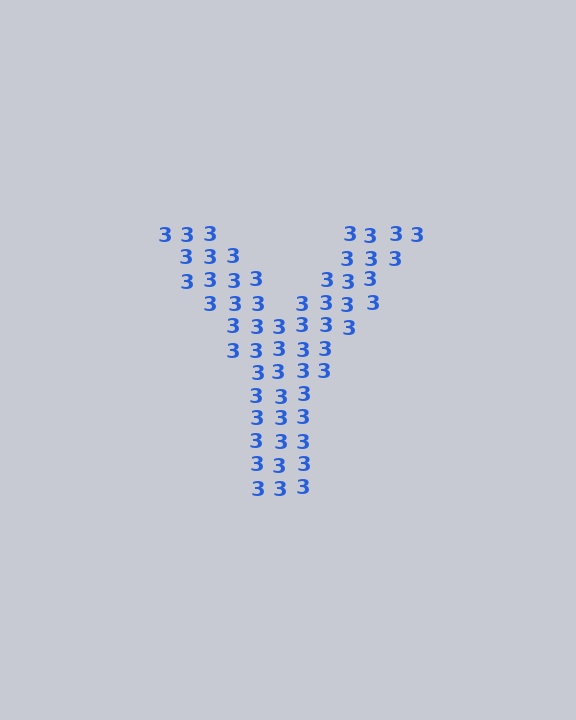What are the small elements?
The small elements are digit 3's.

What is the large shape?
The large shape is the letter Y.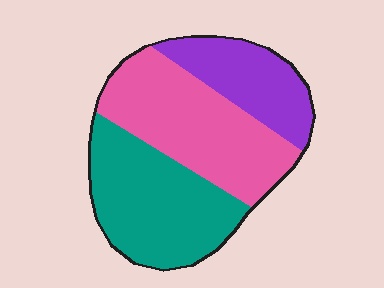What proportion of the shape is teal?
Teal covers roughly 40% of the shape.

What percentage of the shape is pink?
Pink covers 40% of the shape.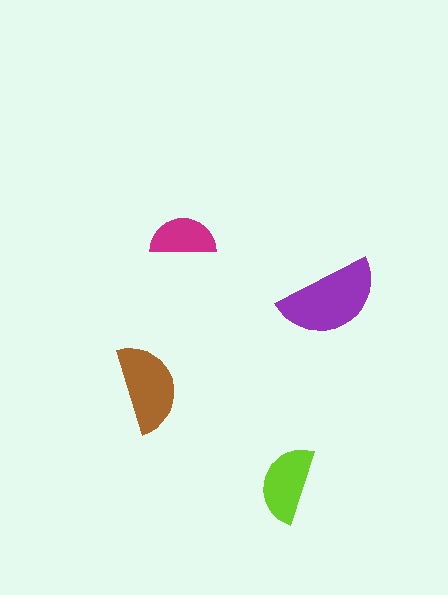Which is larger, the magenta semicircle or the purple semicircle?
The purple one.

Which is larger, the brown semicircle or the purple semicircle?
The purple one.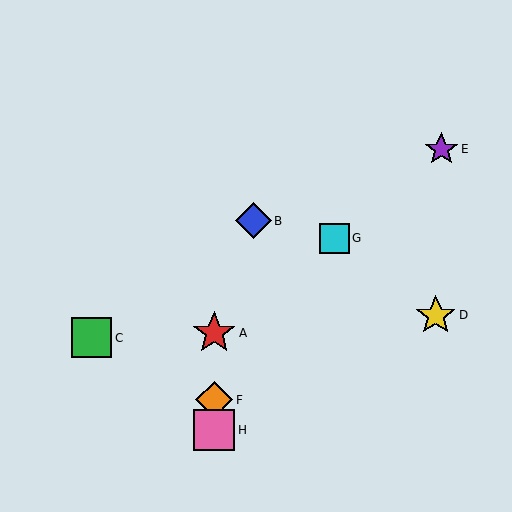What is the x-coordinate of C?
Object C is at x≈91.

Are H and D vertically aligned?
No, H is at x≈214 and D is at x≈436.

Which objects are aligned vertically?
Objects A, F, H are aligned vertically.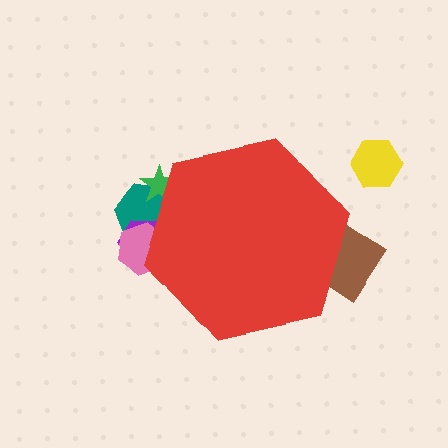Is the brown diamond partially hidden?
Yes, the brown diamond is partially hidden behind the red hexagon.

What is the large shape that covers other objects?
A red hexagon.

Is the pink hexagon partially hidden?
Yes, the pink hexagon is partially hidden behind the red hexagon.